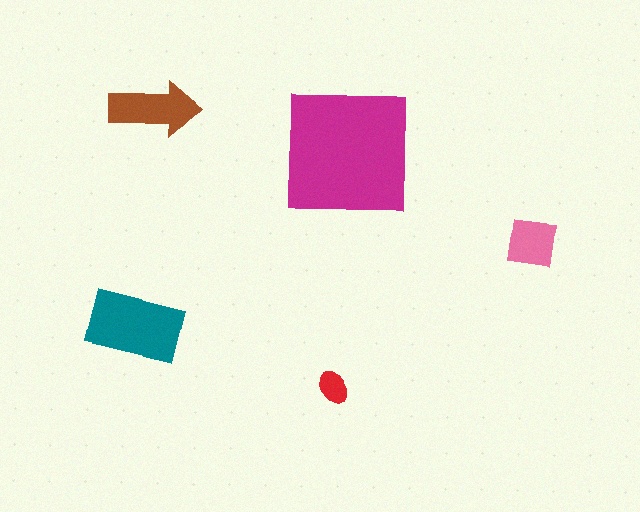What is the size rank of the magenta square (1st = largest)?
1st.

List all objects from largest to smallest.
The magenta square, the teal rectangle, the brown arrow, the pink square, the red ellipse.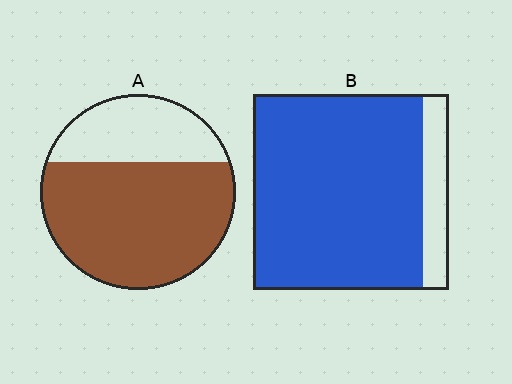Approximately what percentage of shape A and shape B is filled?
A is approximately 70% and B is approximately 85%.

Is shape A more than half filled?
Yes.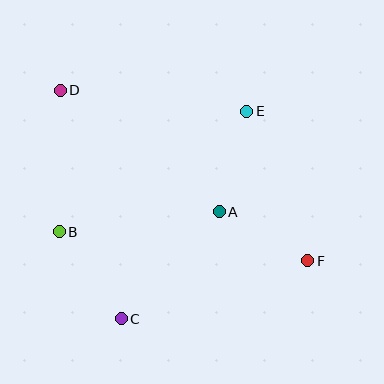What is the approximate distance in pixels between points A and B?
The distance between A and B is approximately 161 pixels.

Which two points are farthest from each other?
Points D and F are farthest from each other.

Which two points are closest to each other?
Points A and F are closest to each other.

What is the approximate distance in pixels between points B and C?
The distance between B and C is approximately 107 pixels.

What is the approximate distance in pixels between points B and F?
The distance between B and F is approximately 250 pixels.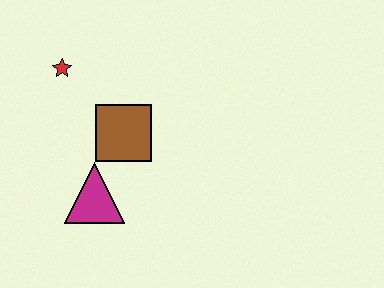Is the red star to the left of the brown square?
Yes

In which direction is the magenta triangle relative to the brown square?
The magenta triangle is below the brown square.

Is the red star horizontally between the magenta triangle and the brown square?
No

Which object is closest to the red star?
The brown square is closest to the red star.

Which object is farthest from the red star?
The magenta triangle is farthest from the red star.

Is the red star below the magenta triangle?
No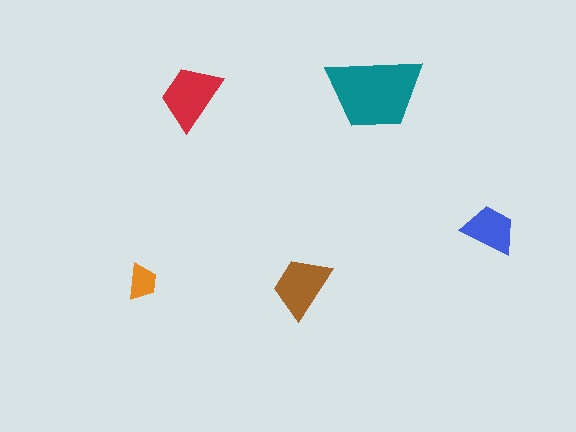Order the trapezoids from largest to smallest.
the teal one, the red one, the brown one, the blue one, the orange one.